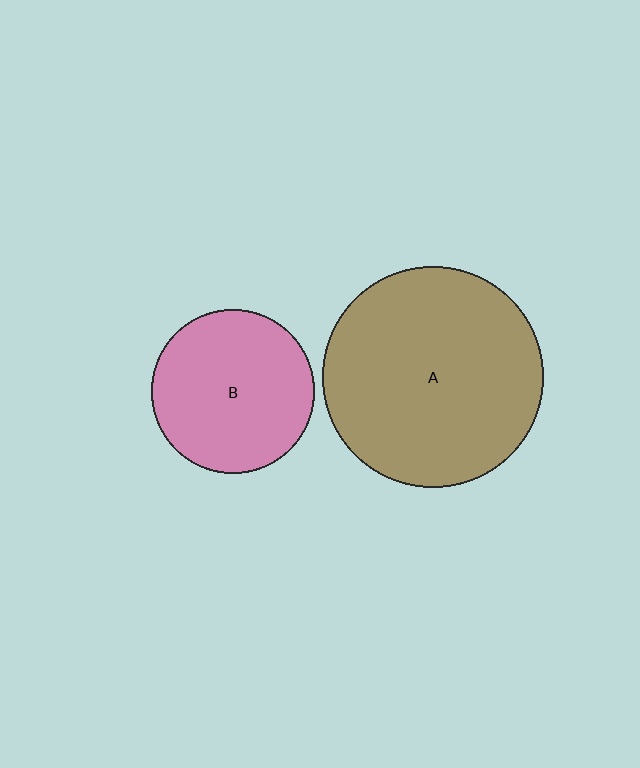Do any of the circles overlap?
No, none of the circles overlap.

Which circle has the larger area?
Circle A (brown).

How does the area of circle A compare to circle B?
Approximately 1.8 times.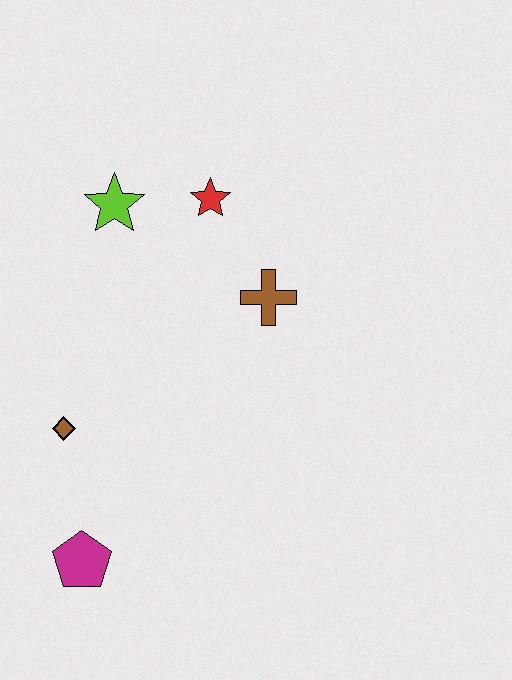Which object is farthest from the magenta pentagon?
The red star is farthest from the magenta pentagon.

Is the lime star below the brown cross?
No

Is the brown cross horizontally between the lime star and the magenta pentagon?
No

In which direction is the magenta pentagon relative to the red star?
The magenta pentagon is below the red star.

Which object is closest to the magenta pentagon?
The brown diamond is closest to the magenta pentagon.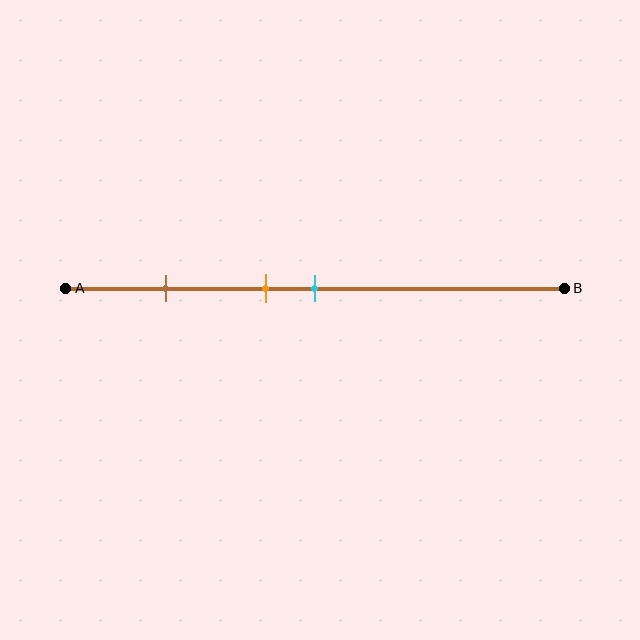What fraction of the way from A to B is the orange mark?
The orange mark is approximately 40% (0.4) of the way from A to B.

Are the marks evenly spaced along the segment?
No, the marks are not evenly spaced.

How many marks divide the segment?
There are 3 marks dividing the segment.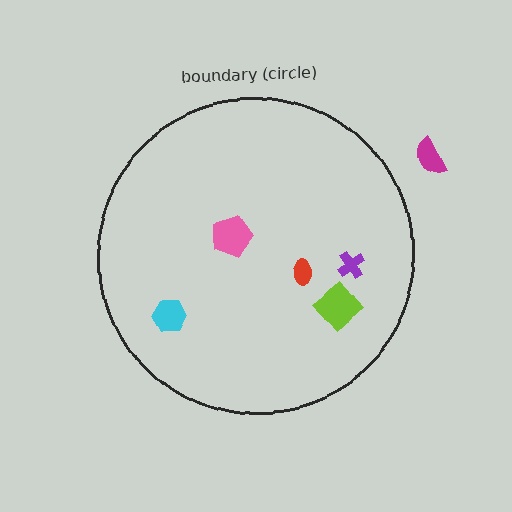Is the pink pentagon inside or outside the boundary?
Inside.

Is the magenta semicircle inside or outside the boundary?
Outside.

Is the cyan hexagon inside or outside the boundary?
Inside.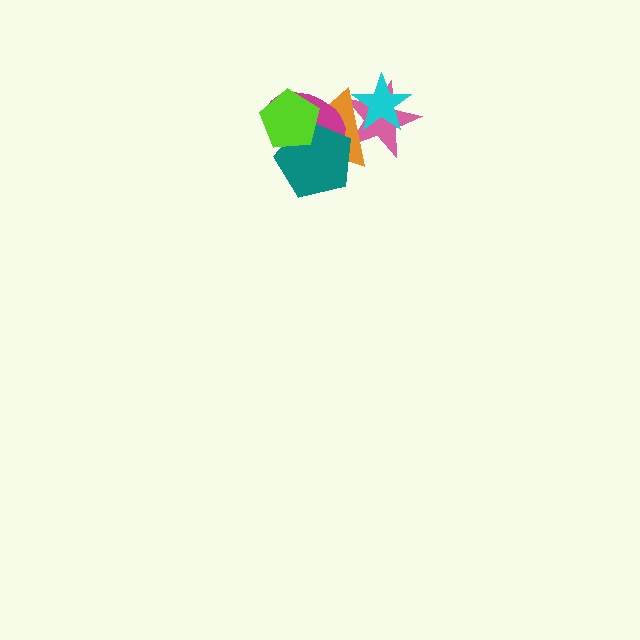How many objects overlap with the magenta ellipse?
3 objects overlap with the magenta ellipse.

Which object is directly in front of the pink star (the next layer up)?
The orange triangle is directly in front of the pink star.